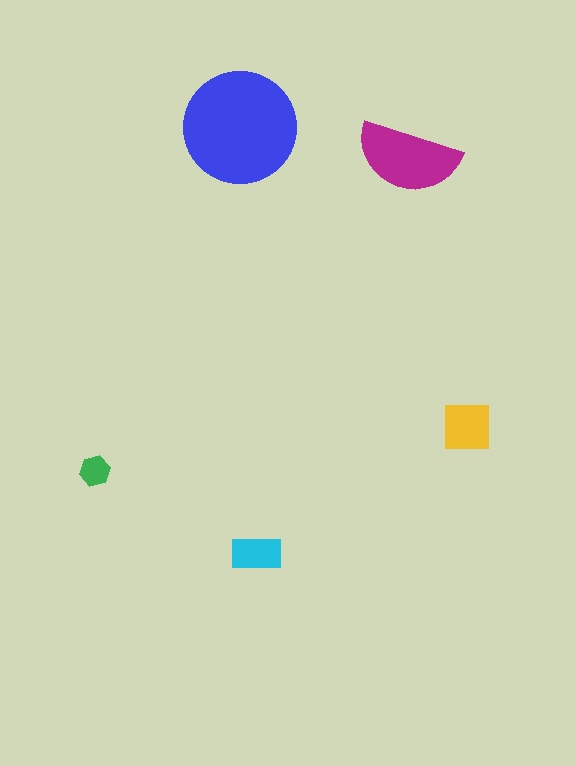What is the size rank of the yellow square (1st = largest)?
3rd.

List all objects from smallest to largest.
The green hexagon, the cyan rectangle, the yellow square, the magenta semicircle, the blue circle.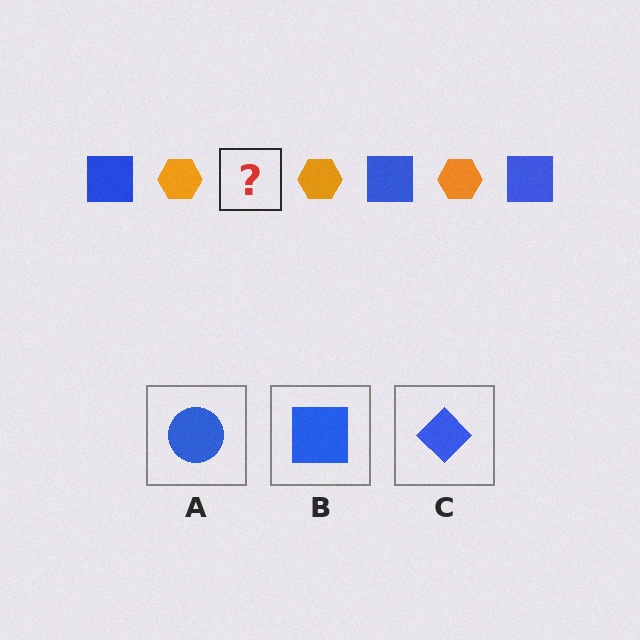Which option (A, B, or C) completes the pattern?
B.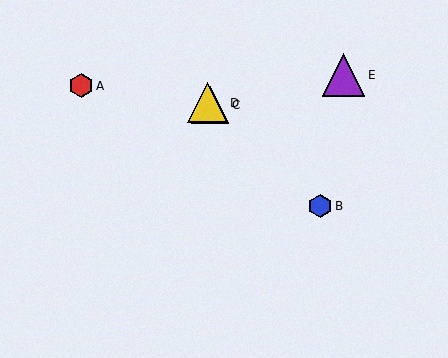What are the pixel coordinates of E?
Object E is at (344, 75).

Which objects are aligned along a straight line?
Objects B, C, D are aligned along a straight line.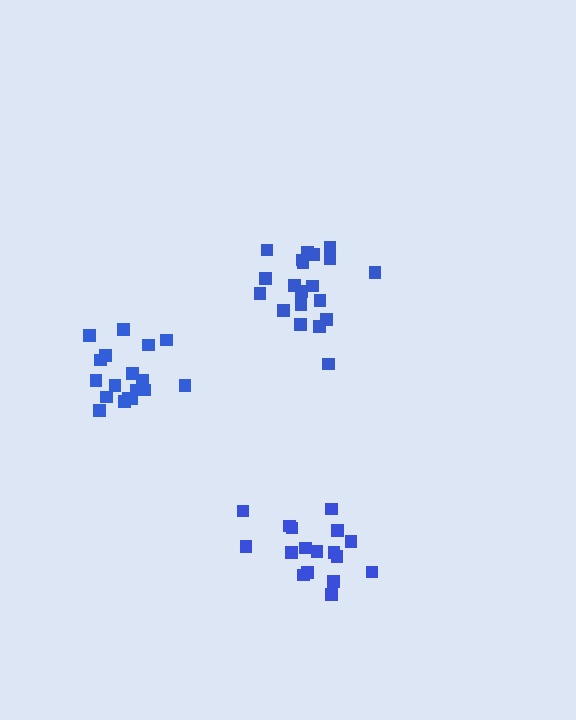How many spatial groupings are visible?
There are 3 spatial groupings.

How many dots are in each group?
Group 1: 17 dots, Group 2: 20 dots, Group 3: 18 dots (55 total).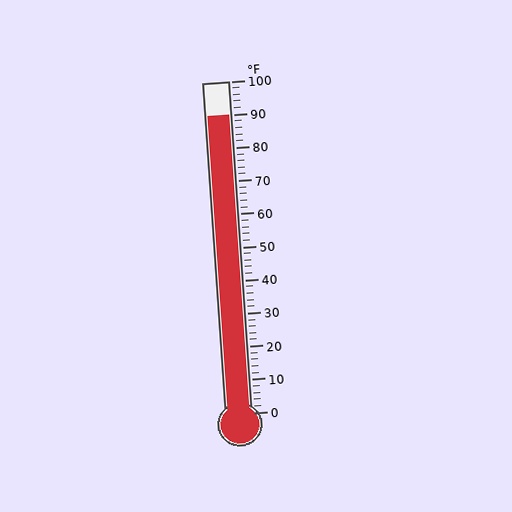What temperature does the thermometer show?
The thermometer shows approximately 90°F.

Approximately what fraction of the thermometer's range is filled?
The thermometer is filled to approximately 90% of its range.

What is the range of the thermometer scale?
The thermometer scale ranges from 0°F to 100°F.